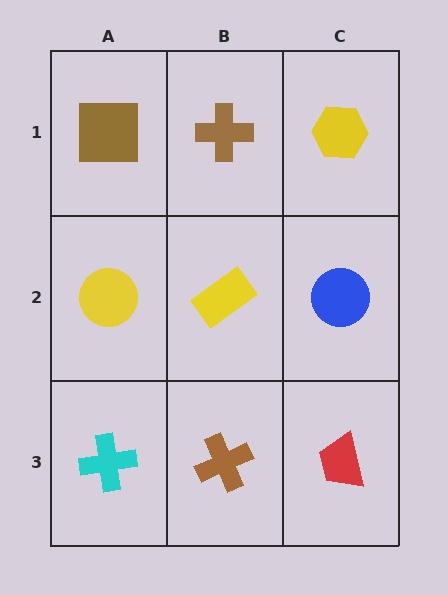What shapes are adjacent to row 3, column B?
A yellow rectangle (row 2, column B), a cyan cross (row 3, column A), a red trapezoid (row 3, column C).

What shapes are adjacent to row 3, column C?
A blue circle (row 2, column C), a brown cross (row 3, column B).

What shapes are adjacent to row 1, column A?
A yellow circle (row 2, column A), a brown cross (row 1, column B).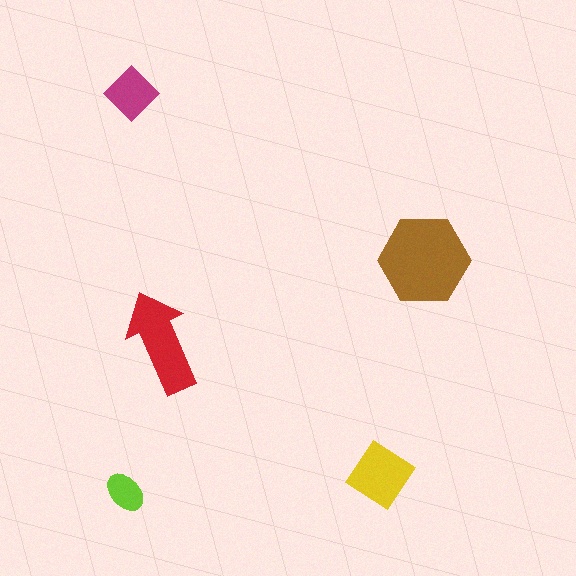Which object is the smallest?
The lime ellipse.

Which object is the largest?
The brown hexagon.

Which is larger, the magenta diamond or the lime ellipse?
The magenta diamond.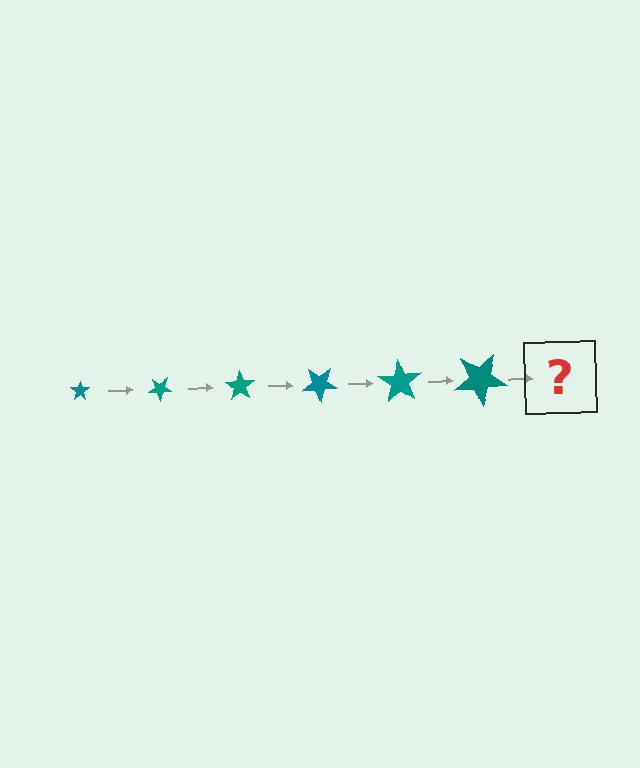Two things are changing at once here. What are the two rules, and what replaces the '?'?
The two rules are that the star grows larger each step and it rotates 35 degrees each step. The '?' should be a star, larger than the previous one and rotated 210 degrees from the start.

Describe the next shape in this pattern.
It should be a star, larger than the previous one and rotated 210 degrees from the start.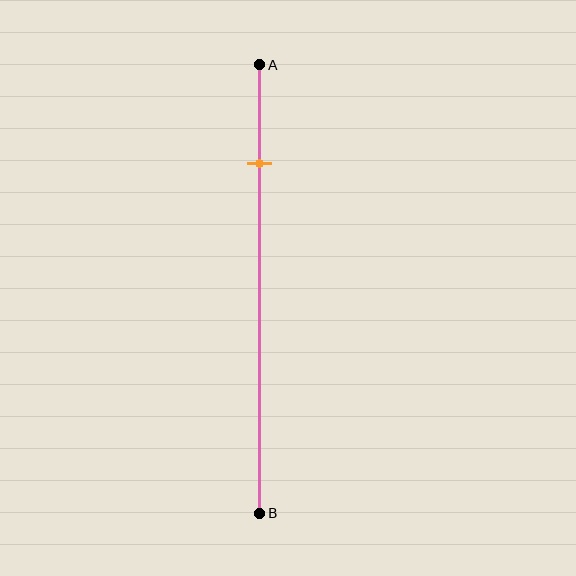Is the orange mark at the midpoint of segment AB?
No, the mark is at about 20% from A, not at the 50% midpoint.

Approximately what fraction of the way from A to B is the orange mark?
The orange mark is approximately 20% of the way from A to B.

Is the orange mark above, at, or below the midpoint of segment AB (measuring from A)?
The orange mark is above the midpoint of segment AB.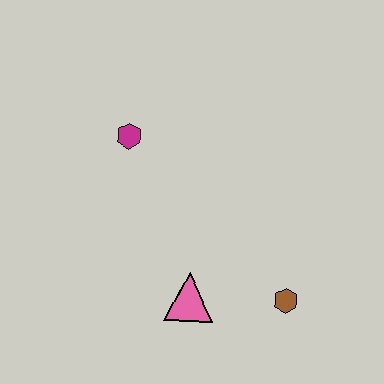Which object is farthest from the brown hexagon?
The magenta hexagon is farthest from the brown hexagon.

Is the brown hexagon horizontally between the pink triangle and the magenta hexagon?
No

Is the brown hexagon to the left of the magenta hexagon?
No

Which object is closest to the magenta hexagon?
The pink triangle is closest to the magenta hexagon.